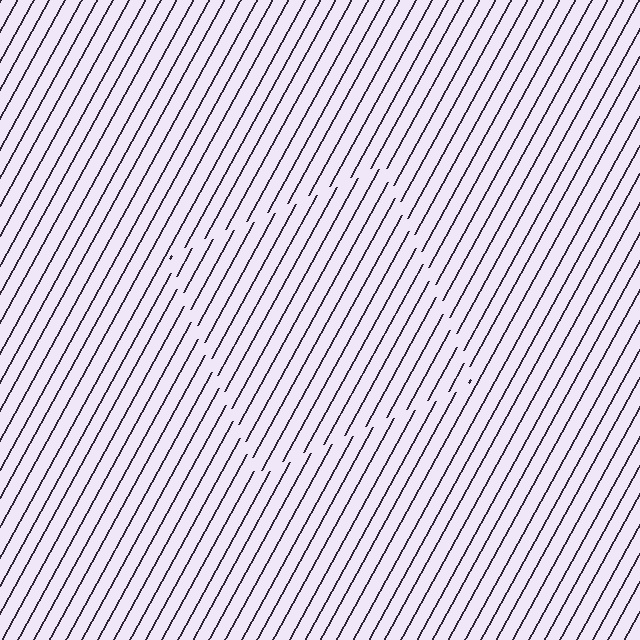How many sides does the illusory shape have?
4 sides — the line-ends trace a square.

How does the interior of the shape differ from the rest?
The interior of the shape contains the same grating, shifted by half a period — the contour is defined by the phase discontinuity where line-ends from the inner and outer gratings abut.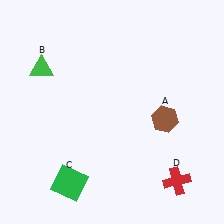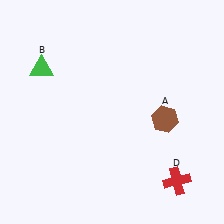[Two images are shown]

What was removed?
The green square (C) was removed in Image 2.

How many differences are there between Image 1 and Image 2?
There is 1 difference between the two images.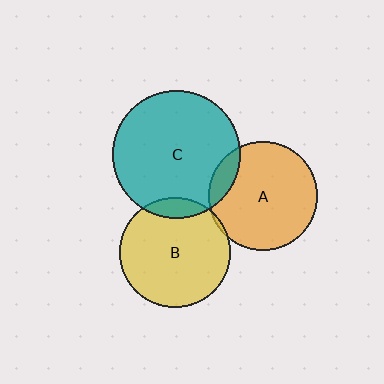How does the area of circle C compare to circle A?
Approximately 1.4 times.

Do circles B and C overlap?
Yes.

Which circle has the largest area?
Circle C (teal).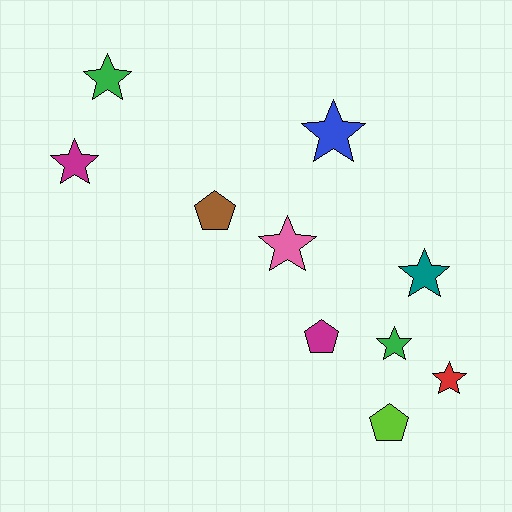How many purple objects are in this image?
There are no purple objects.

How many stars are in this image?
There are 7 stars.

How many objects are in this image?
There are 10 objects.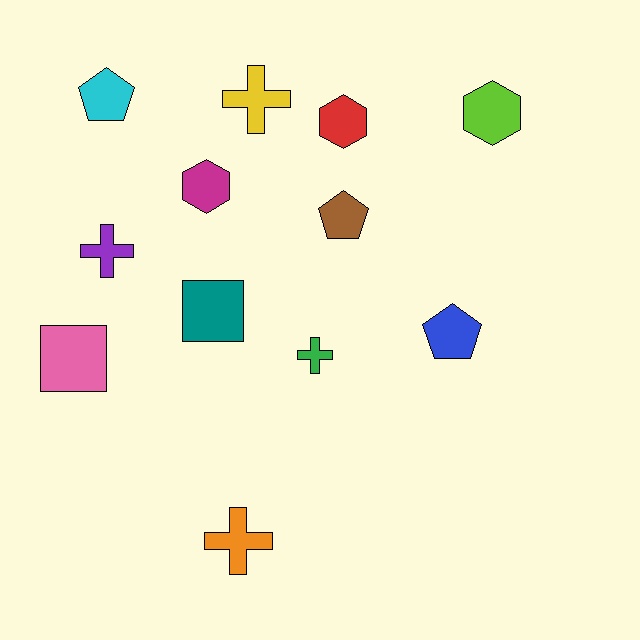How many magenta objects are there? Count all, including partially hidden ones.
There is 1 magenta object.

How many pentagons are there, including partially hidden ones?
There are 3 pentagons.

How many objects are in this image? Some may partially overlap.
There are 12 objects.